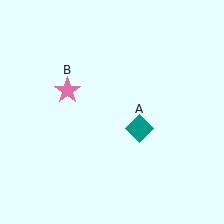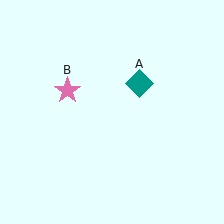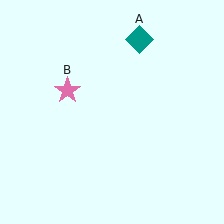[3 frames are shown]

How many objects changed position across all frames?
1 object changed position: teal diamond (object A).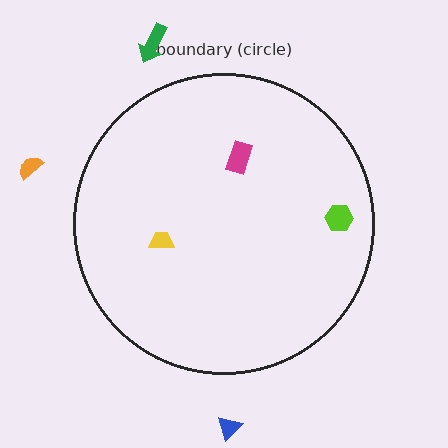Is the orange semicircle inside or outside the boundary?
Outside.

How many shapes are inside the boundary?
3 inside, 3 outside.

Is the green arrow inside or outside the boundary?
Outside.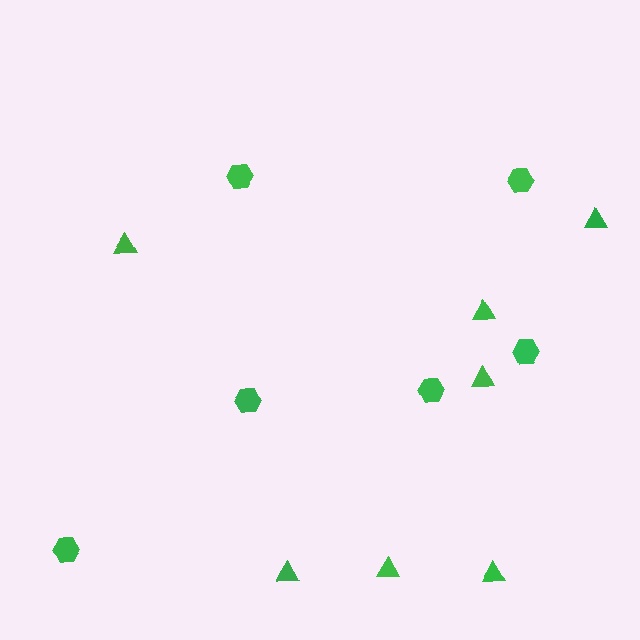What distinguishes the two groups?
There are 2 groups: one group of hexagons (6) and one group of triangles (7).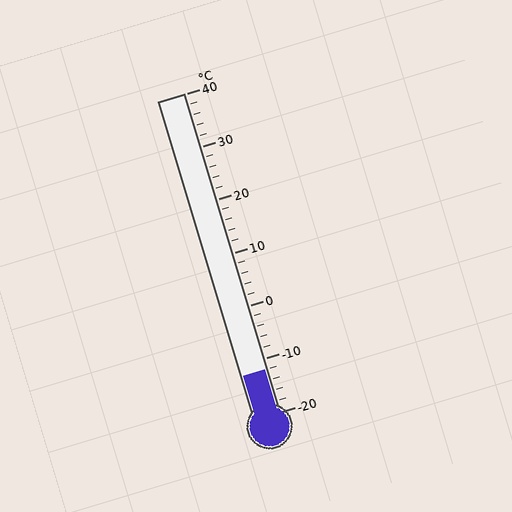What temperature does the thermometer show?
The thermometer shows approximately -12°C.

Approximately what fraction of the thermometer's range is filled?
The thermometer is filled to approximately 15% of its range.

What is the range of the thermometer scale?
The thermometer scale ranges from -20°C to 40°C.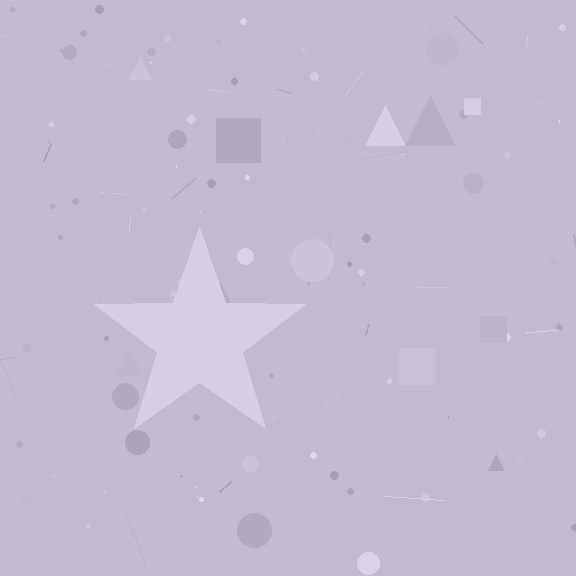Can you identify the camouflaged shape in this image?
The camouflaged shape is a star.